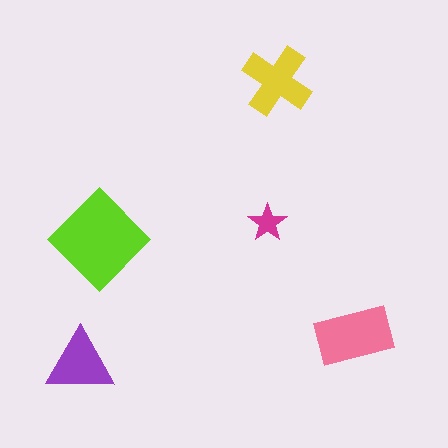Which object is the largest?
The lime diamond.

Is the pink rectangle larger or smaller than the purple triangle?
Larger.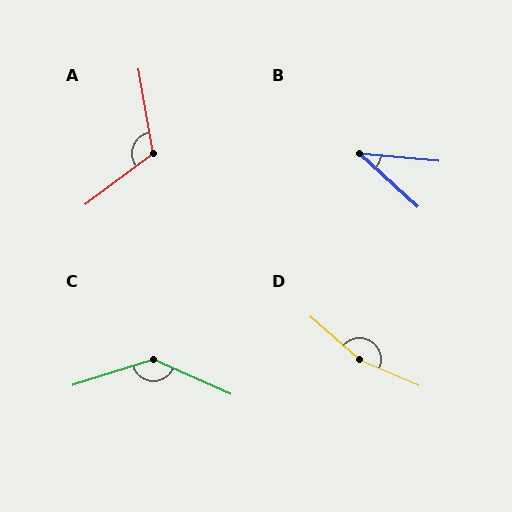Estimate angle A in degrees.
Approximately 117 degrees.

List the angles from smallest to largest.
B (37°), A (117°), C (138°), D (162°).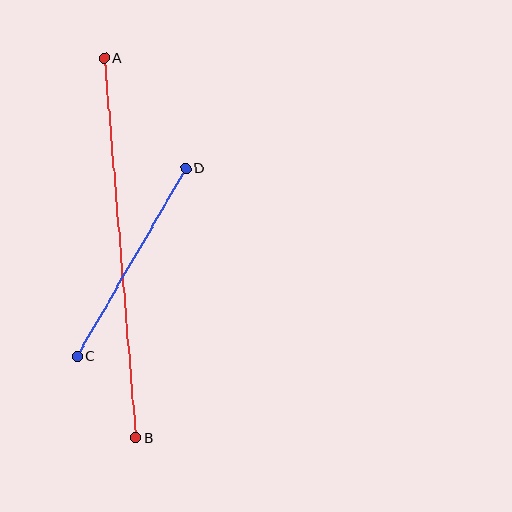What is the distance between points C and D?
The distance is approximately 217 pixels.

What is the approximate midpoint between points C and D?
The midpoint is at approximately (131, 262) pixels.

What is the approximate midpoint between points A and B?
The midpoint is at approximately (120, 248) pixels.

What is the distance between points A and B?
The distance is approximately 381 pixels.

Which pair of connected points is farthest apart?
Points A and B are farthest apart.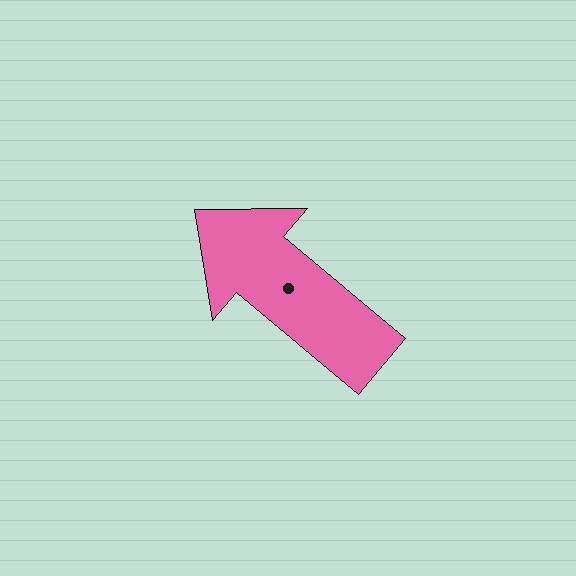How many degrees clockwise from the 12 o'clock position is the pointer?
Approximately 310 degrees.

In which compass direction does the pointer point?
Northwest.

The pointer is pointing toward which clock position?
Roughly 10 o'clock.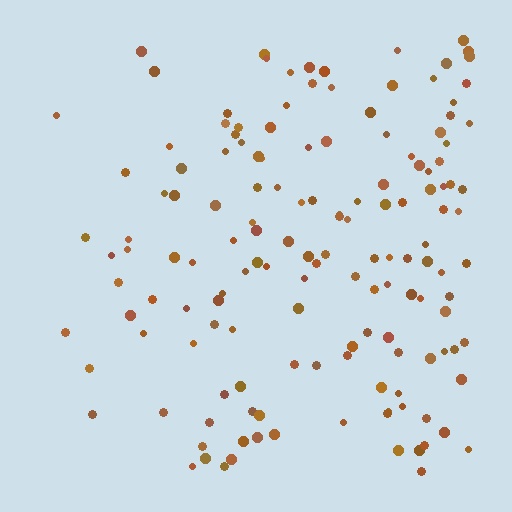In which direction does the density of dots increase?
From left to right, with the right side densest.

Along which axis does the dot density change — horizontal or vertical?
Horizontal.